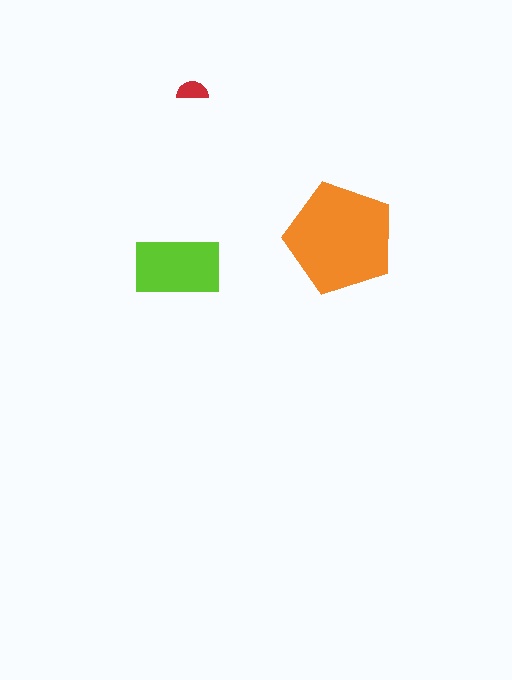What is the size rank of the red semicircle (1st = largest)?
3rd.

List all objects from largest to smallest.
The orange pentagon, the lime rectangle, the red semicircle.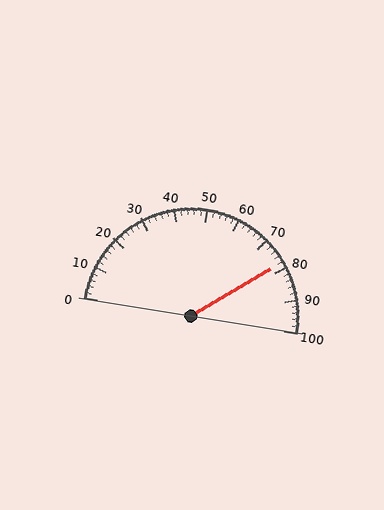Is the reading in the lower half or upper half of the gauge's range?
The reading is in the upper half of the range (0 to 100).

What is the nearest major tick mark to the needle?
The nearest major tick mark is 80.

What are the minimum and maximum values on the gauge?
The gauge ranges from 0 to 100.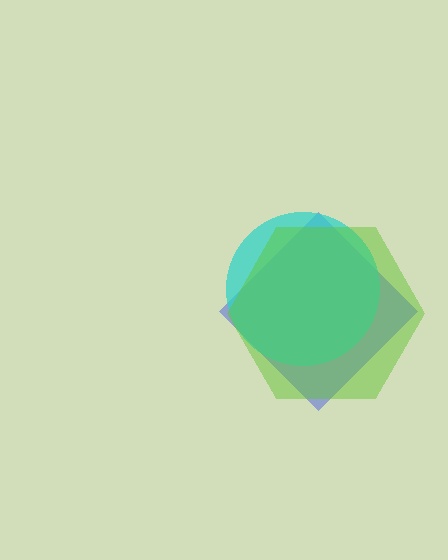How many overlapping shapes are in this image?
There are 3 overlapping shapes in the image.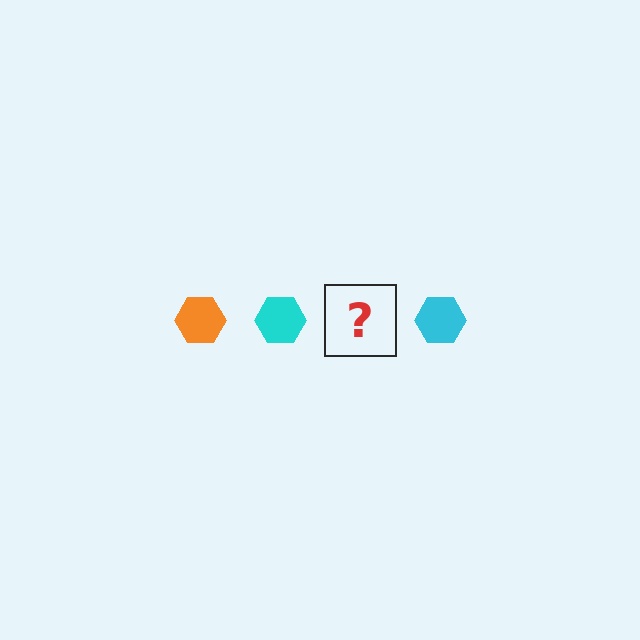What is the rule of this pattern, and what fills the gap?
The rule is that the pattern cycles through orange, cyan hexagons. The gap should be filled with an orange hexagon.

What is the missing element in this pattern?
The missing element is an orange hexagon.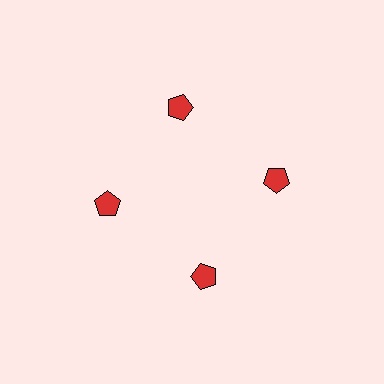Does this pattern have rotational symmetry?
Yes, this pattern has 4-fold rotational symmetry. It looks the same after rotating 90 degrees around the center.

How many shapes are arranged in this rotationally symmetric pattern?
There are 4 shapes, arranged in 4 groups of 1.